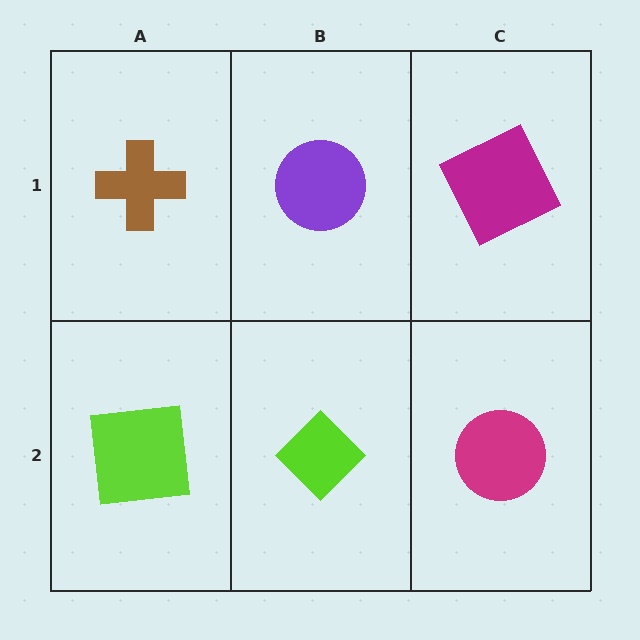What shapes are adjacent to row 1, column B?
A lime diamond (row 2, column B), a brown cross (row 1, column A), a magenta square (row 1, column C).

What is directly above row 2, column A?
A brown cross.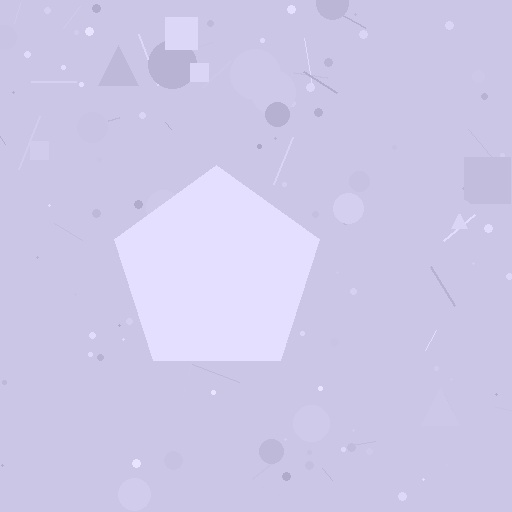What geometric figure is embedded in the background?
A pentagon is embedded in the background.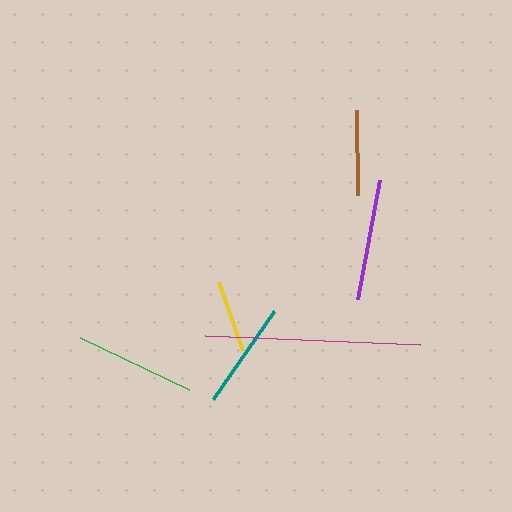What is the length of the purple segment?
The purple segment is approximately 121 pixels long.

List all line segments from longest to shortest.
From longest to shortest: magenta, purple, green, teal, brown, yellow.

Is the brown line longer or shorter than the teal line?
The teal line is longer than the brown line.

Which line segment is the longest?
The magenta line is the longest at approximately 215 pixels.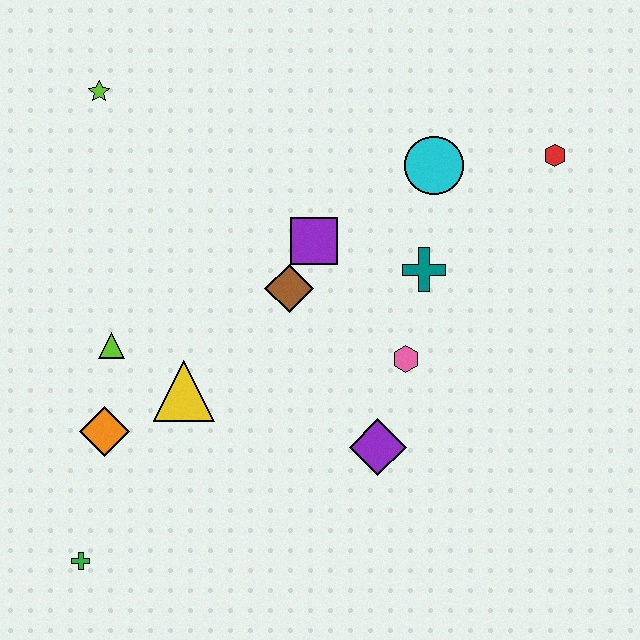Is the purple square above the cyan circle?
No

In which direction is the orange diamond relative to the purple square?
The orange diamond is to the left of the purple square.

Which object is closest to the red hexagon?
The cyan circle is closest to the red hexagon.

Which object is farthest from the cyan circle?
The green cross is farthest from the cyan circle.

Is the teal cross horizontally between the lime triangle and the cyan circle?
Yes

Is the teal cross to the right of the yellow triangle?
Yes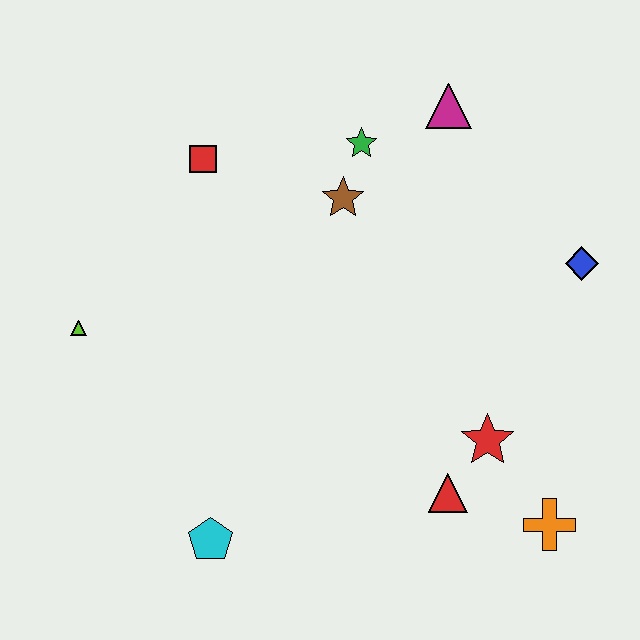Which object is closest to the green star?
The brown star is closest to the green star.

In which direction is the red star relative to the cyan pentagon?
The red star is to the right of the cyan pentagon.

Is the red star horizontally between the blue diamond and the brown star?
Yes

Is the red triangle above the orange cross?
Yes